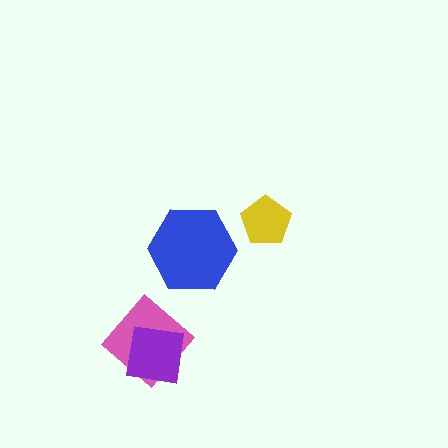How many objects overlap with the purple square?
1 object overlaps with the purple square.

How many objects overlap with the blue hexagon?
0 objects overlap with the blue hexagon.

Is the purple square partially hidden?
No, no other shape covers it.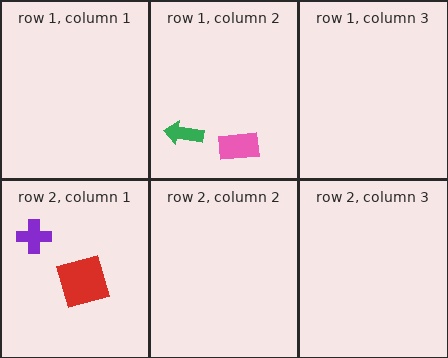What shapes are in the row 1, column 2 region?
The green arrow, the pink rectangle.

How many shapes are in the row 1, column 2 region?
2.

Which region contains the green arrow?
The row 1, column 2 region.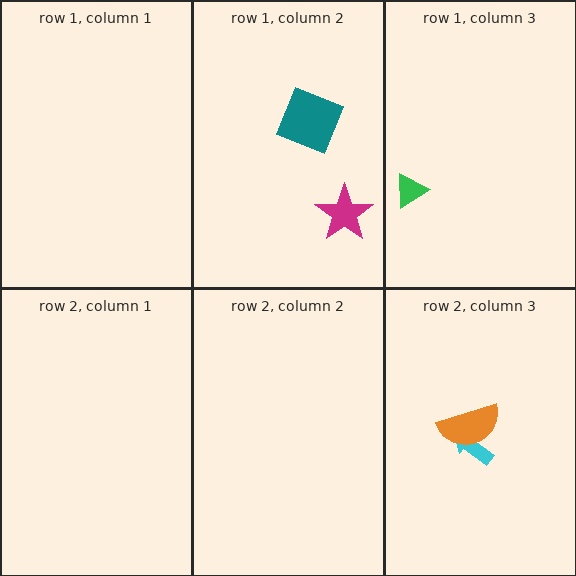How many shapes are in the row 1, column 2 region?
2.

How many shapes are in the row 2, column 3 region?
2.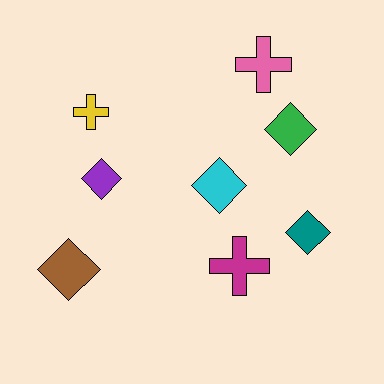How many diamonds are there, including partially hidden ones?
There are 5 diamonds.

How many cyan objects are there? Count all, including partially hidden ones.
There is 1 cyan object.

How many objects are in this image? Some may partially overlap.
There are 8 objects.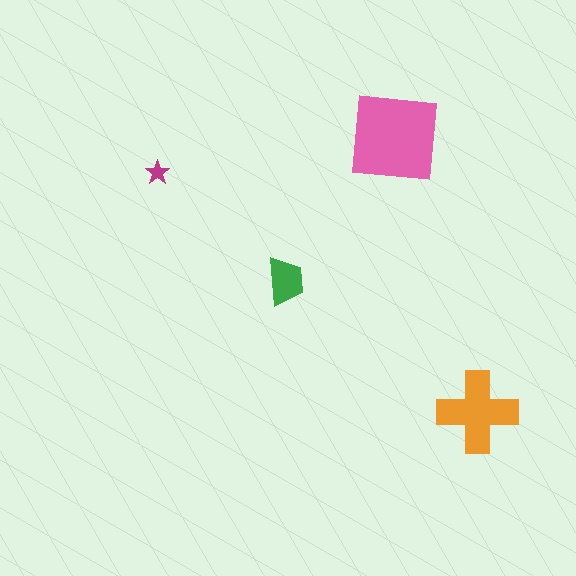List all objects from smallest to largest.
The magenta star, the green trapezoid, the orange cross, the pink square.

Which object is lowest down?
The orange cross is bottommost.